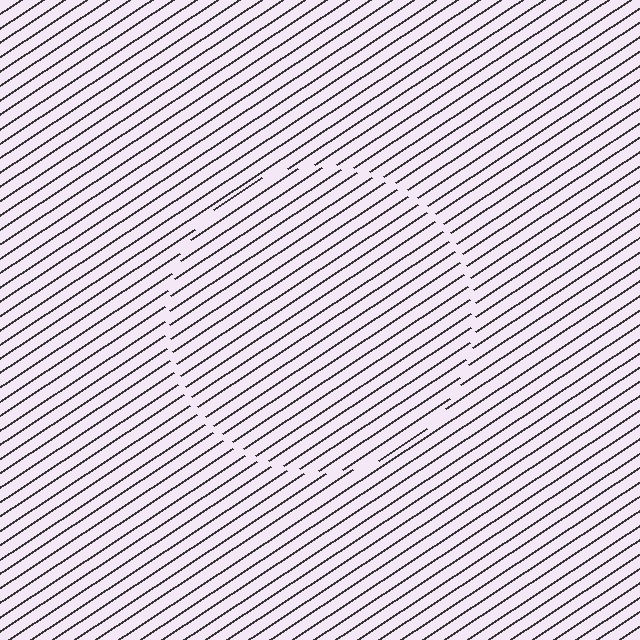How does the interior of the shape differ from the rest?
The interior of the shape contains the same grating, shifted by half a period — the contour is defined by the phase discontinuity where line-ends from the inner and outer gratings abut.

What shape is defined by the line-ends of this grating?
An illusory circle. The interior of the shape contains the same grating, shifted by half a period — the contour is defined by the phase discontinuity where line-ends from the inner and outer gratings abut.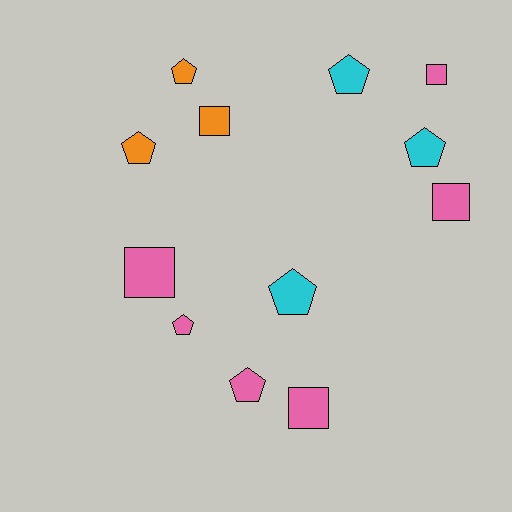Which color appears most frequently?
Pink, with 6 objects.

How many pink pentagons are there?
There are 2 pink pentagons.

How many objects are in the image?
There are 12 objects.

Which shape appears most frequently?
Pentagon, with 7 objects.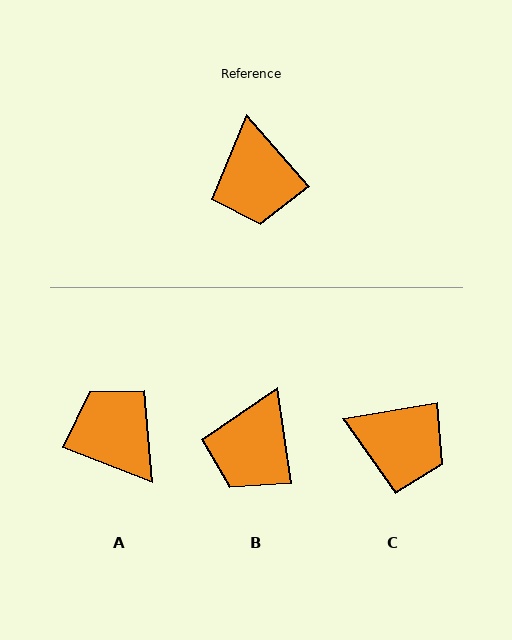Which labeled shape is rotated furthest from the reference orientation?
A, about 153 degrees away.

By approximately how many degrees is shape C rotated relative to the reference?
Approximately 58 degrees counter-clockwise.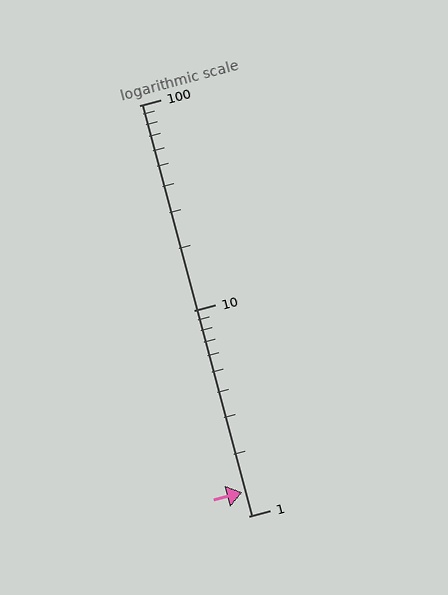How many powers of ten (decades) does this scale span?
The scale spans 2 decades, from 1 to 100.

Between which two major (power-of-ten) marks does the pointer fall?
The pointer is between 1 and 10.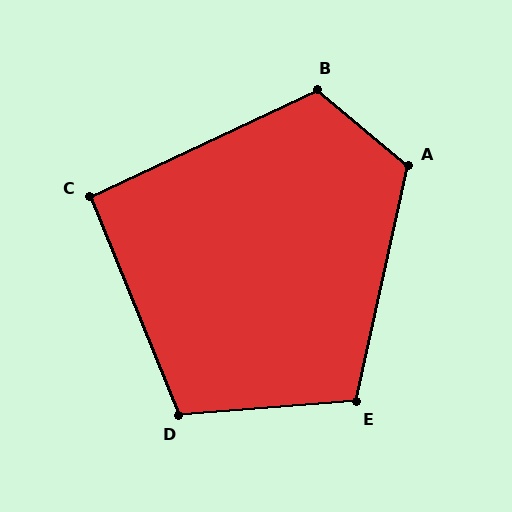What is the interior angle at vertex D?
Approximately 108 degrees (obtuse).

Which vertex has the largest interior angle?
A, at approximately 117 degrees.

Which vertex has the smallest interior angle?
C, at approximately 93 degrees.